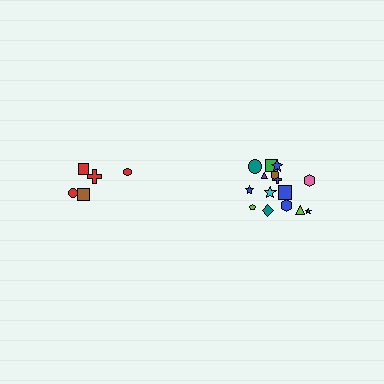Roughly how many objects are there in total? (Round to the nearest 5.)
Roughly 20 objects in total.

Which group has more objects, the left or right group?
The right group.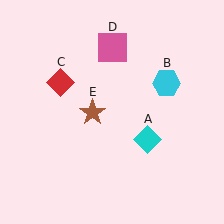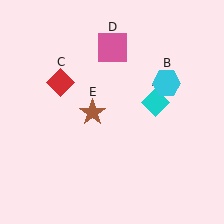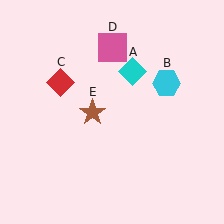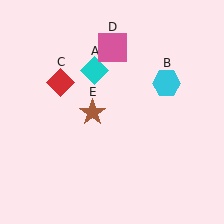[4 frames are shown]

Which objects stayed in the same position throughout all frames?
Cyan hexagon (object B) and red diamond (object C) and pink square (object D) and brown star (object E) remained stationary.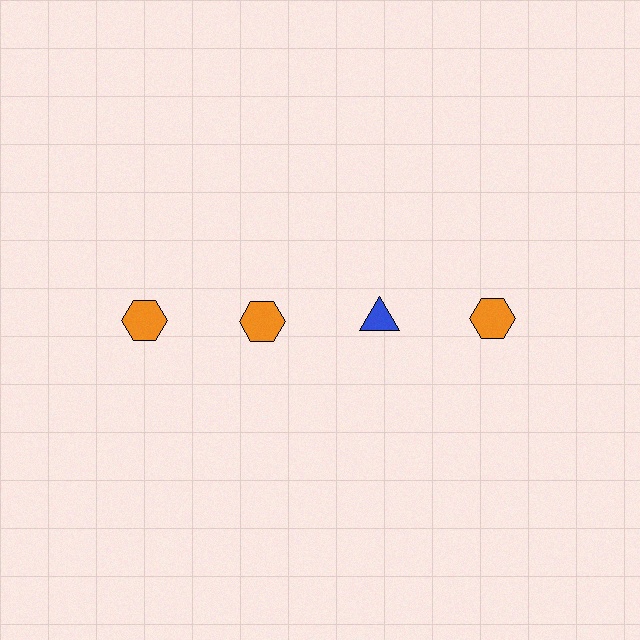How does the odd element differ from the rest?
It differs in both color (blue instead of orange) and shape (triangle instead of hexagon).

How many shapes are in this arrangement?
There are 4 shapes arranged in a grid pattern.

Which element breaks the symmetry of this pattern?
The blue triangle in the top row, center column breaks the symmetry. All other shapes are orange hexagons.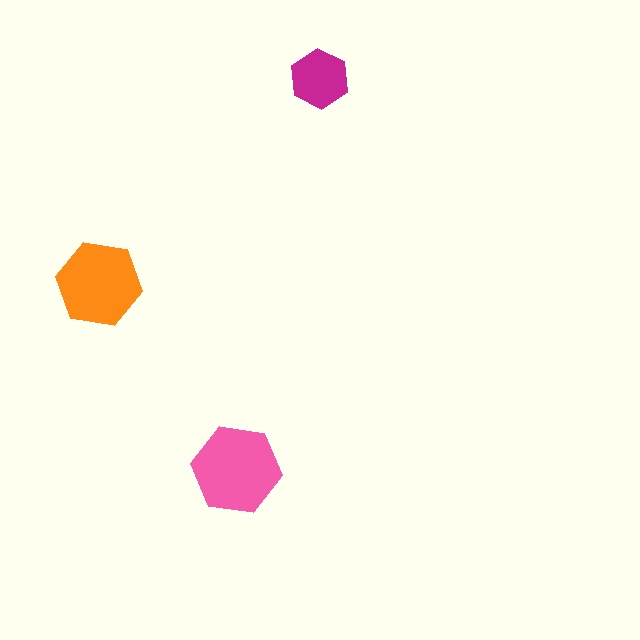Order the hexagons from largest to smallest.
the pink one, the orange one, the magenta one.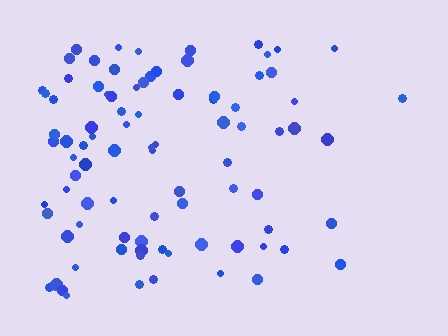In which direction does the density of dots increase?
From right to left, with the left side densest.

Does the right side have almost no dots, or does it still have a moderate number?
Still a moderate number, just noticeably fewer than the left.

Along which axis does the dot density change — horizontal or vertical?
Horizontal.